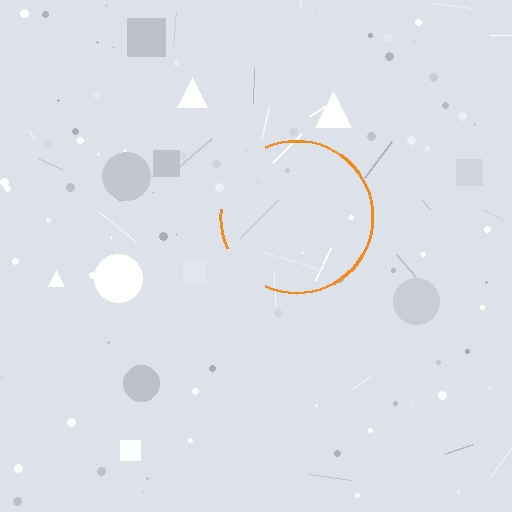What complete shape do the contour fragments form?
The contour fragments form a circle.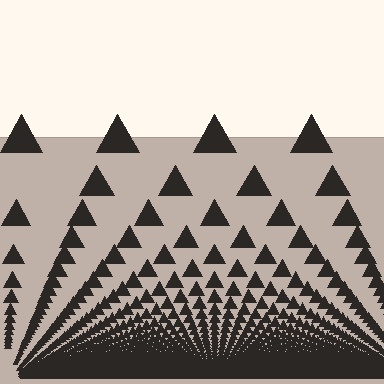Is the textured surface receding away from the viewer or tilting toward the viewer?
The surface appears to tilt toward the viewer. Texture elements get larger and sparser toward the top.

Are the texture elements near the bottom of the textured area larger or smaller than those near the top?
Smaller. The gradient is inverted — elements near the bottom are smaller and denser.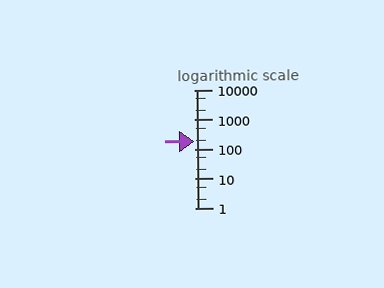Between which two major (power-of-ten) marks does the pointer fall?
The pointer is between 100 and 1000.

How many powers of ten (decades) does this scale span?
The scale spans 4 decades, from 1 to 10000.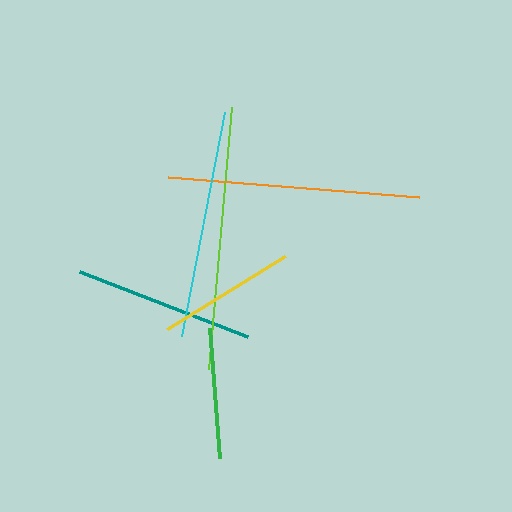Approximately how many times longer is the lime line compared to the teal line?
The lime line is approximately 1.5 times the length of the teal line.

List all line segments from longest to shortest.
From longest to shortest: lime, orange, cyan, teal, yellow, green.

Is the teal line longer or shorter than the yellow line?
The teal line is longer than the yellow line.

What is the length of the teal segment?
The teal segment is approximately 180 pixels long.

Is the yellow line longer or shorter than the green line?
The yellow line is longer than the green line.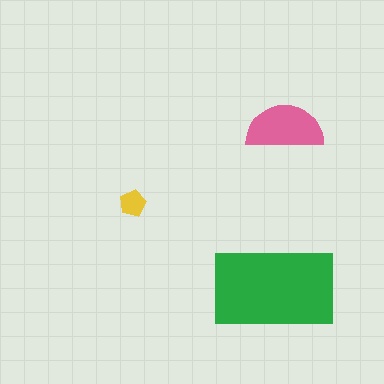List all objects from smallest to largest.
The yellow pentagon, the pink semicircle, the green rectangle.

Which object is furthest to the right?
The pink semicircle is rightmost.